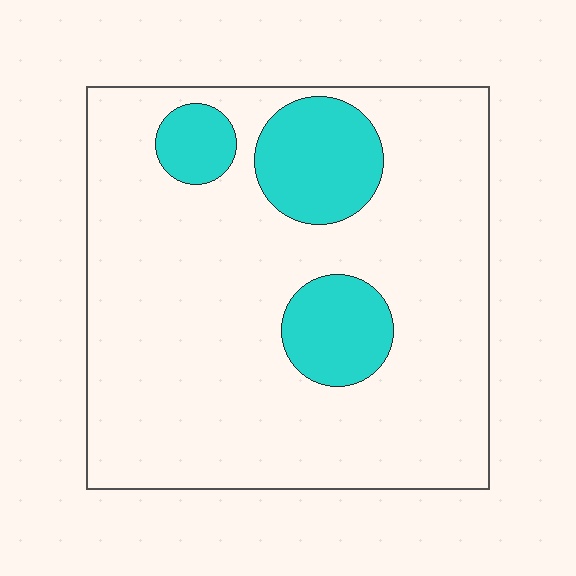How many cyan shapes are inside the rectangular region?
3.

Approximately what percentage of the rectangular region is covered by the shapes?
Approximately 15%.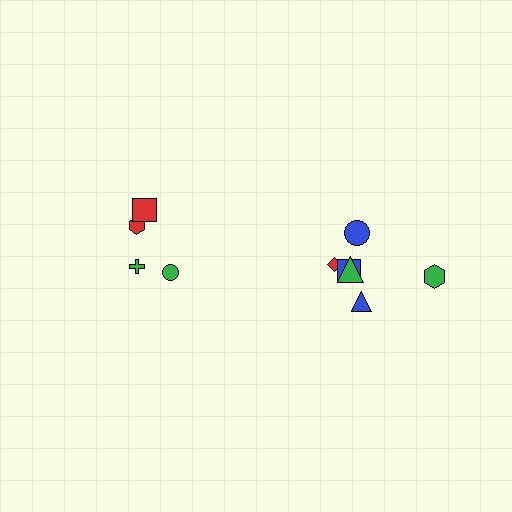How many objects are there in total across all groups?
There are 10 objects.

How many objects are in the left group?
There are 4 objects.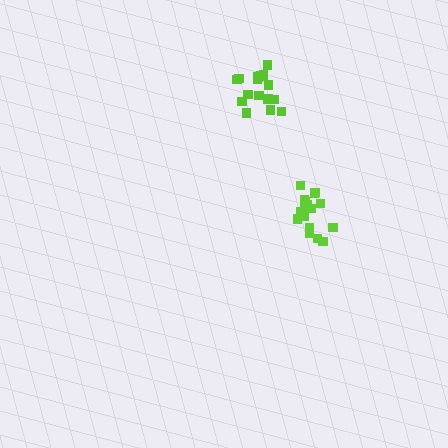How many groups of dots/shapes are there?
There are 2 groups.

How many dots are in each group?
Group 1: 16 dots, Group 2: 16 dots (32 total).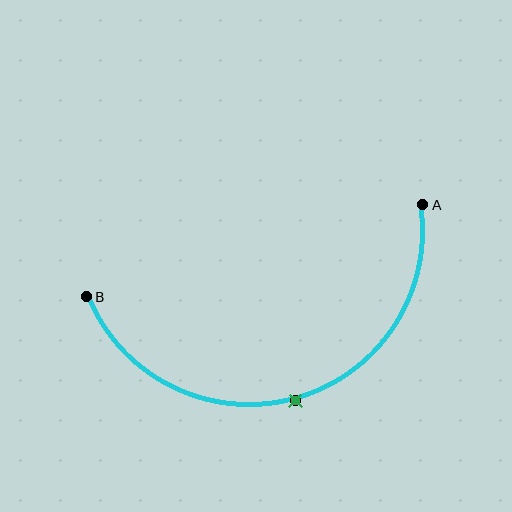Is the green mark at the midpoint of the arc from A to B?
Yes. The green mark lies on the arc at equal arc-length from both A and B — it is the arc midpoint.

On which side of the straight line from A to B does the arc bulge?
The arc bulges below the straight line connecting A and B.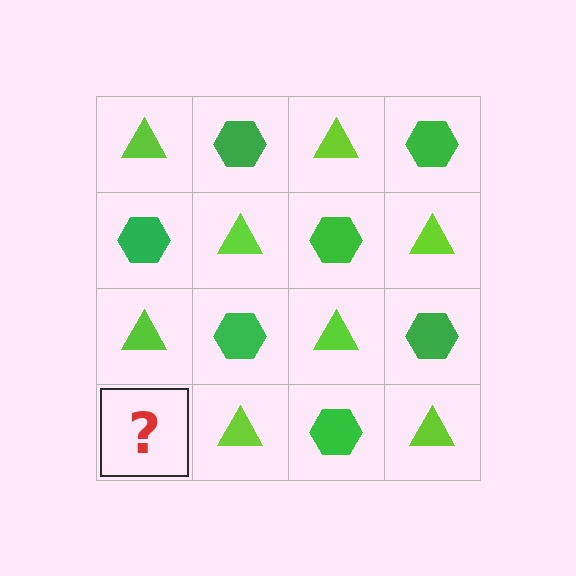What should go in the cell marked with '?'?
The missing cell should contain a green hexagon.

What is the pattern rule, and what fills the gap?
The rule is that it alternates lime triangle and green hexagon in a checkerboard pattern. The gap should be filled with a green hexagon.